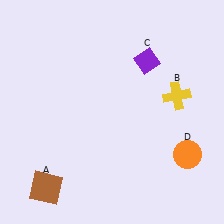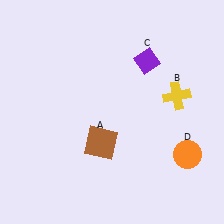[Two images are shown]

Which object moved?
The brown square (A) moved right.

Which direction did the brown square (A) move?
The brown square (A) moved right.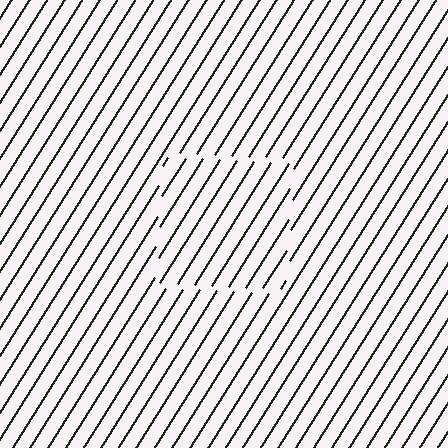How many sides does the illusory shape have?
4 sides — the line-ends trace a square.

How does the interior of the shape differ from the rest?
The interior of the shape contains the same grating, shifted by half a period — the contour is defined by the phase discontinuity where line-ends from the inner and outer gratings abut.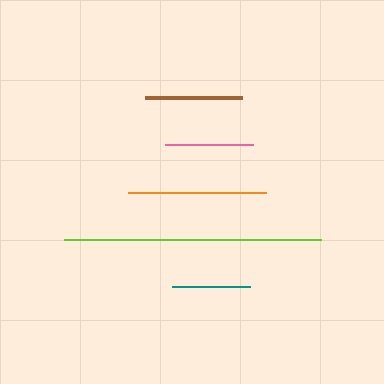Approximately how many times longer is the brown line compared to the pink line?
The brown line is approximately 1.1 times the length of the pink line.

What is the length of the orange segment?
The orange segment is approximately 137 pixels long.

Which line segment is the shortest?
The teal line is the shortest at approximately 78 pixels.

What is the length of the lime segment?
The lime segment is approximately 257 pixels long.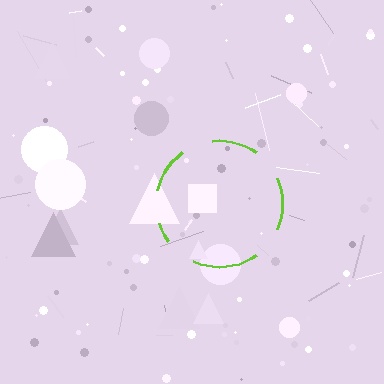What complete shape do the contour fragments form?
The contour fragments form a circle.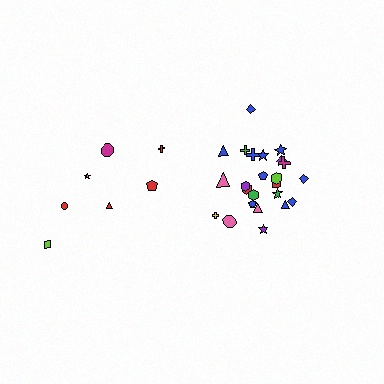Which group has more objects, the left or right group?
The right group.